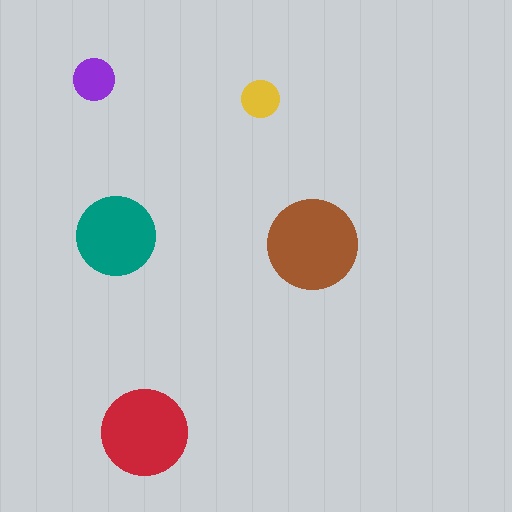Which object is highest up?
The purple circle is topmost.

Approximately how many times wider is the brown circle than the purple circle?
About 2 times wider.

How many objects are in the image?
There are 5 objects in the image.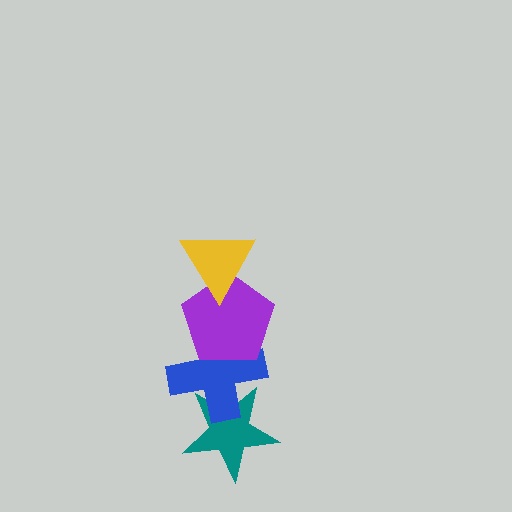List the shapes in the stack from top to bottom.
From top to bottom: the yellow triangle, the purple pentagon, the blue cross, the teal star.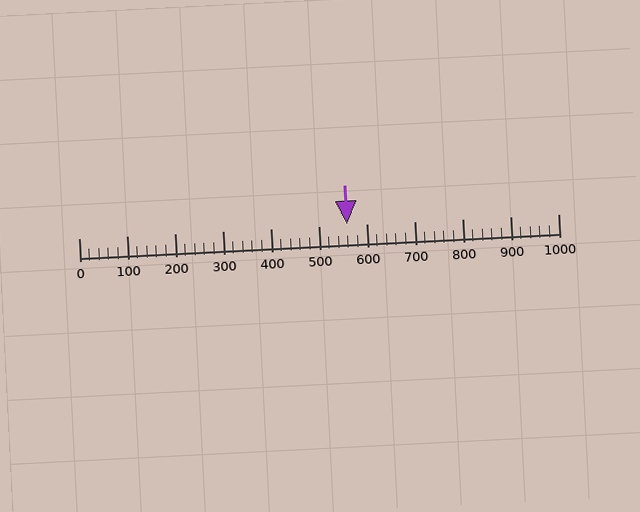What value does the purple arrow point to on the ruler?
The purple arrow points to approximately 560.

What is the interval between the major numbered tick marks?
The major tick marks are spaced 100 units apart.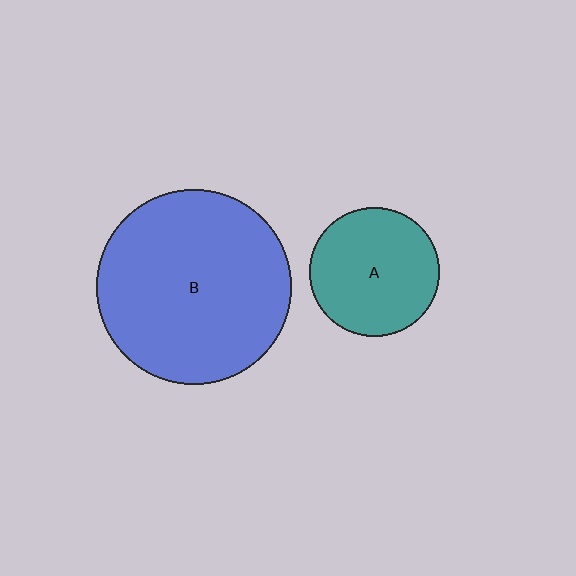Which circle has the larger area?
Circle B (blue).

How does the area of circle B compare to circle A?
Approximately 2.2 times.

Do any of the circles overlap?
No, none of the circles overlap.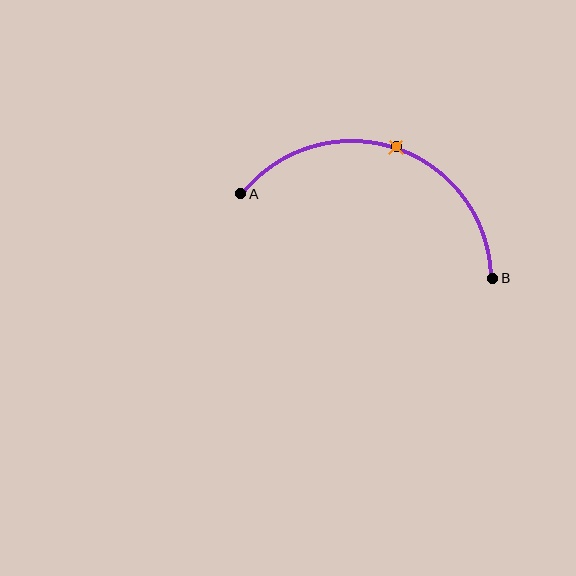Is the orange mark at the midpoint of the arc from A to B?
Yes. The orange mark lies on the arc at equal arc-length from both A and B — it is the arc midpoint.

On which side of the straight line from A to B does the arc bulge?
The arc bulges above the straight line connecting A and B.